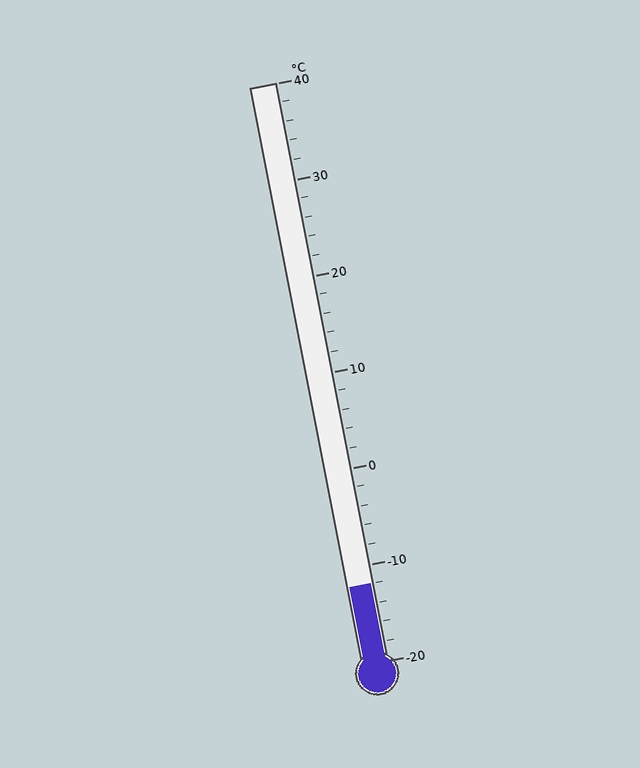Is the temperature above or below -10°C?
The temperature is below -10°C.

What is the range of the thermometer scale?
The thermometer scale ranges from -20°C to 40°C.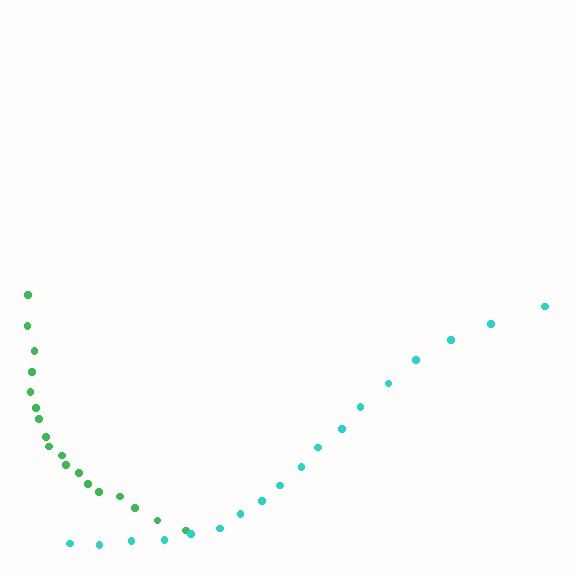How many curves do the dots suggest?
There are 2 distinct paths.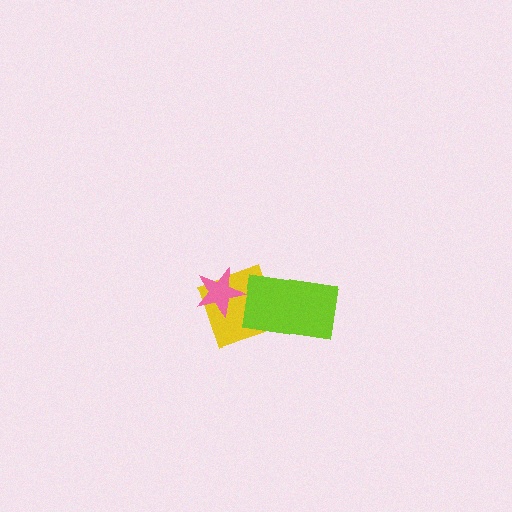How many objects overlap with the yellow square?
2 objects overlap with the yellow square.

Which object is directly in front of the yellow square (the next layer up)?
The pink star is directly in front of the yellow square.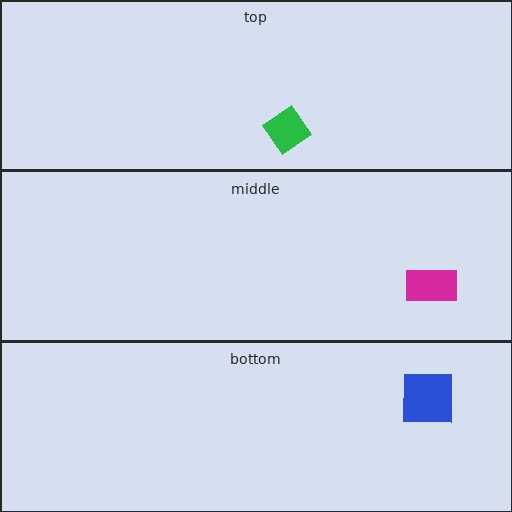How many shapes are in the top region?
1.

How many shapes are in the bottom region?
1.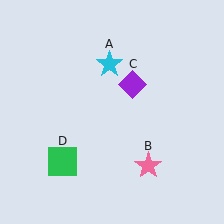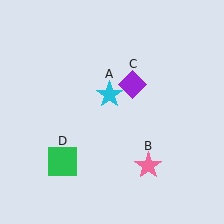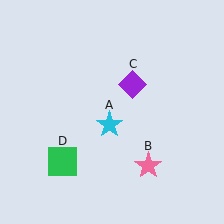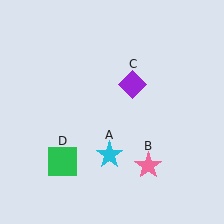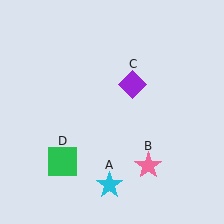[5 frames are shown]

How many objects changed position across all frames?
1 object changed position: cyan star (object A).